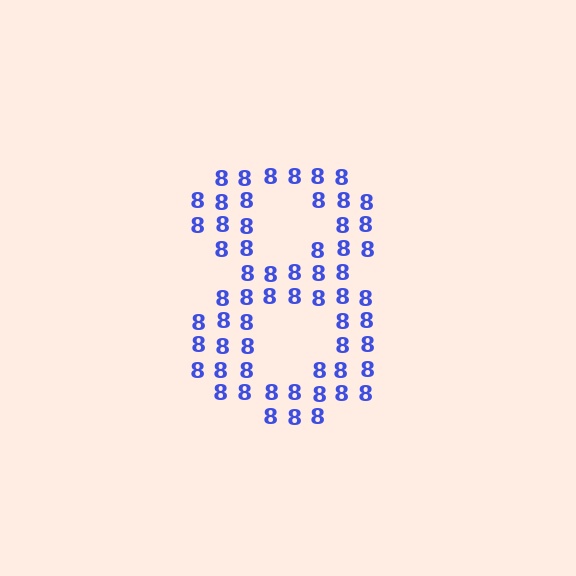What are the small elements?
The small elements are digit 8's.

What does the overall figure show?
The overall figure shows the digit 8.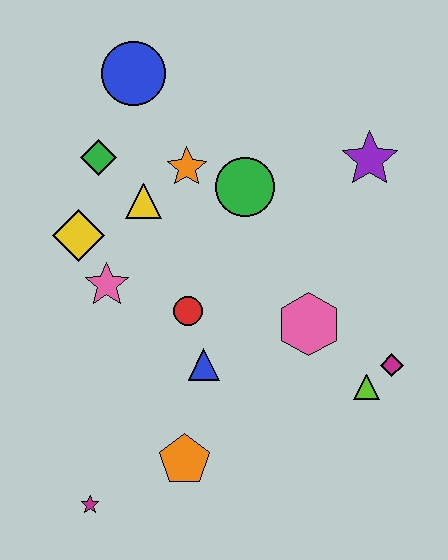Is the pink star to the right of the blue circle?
No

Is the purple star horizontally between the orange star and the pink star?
No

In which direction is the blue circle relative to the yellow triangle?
The blue circle is above the yellow triangle.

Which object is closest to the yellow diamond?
The pink star is closest to the yellow diamond.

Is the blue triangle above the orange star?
No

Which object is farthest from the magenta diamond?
The blue circle is farthest from the magenta diamond.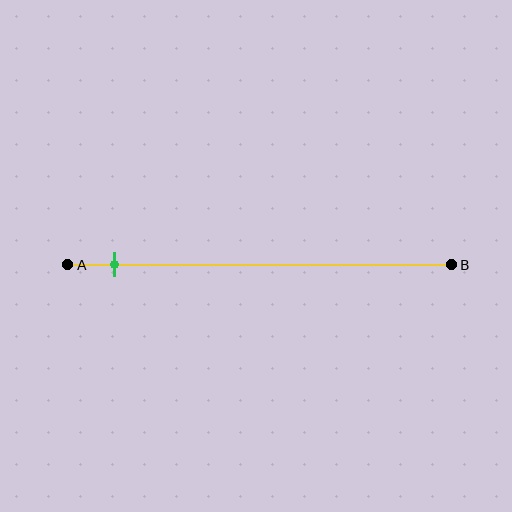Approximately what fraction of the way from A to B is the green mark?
The green mark is approximately 10% of the way from A to B.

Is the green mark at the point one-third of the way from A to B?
No, the mark is at about 10% from A, not at the 33% one-third point.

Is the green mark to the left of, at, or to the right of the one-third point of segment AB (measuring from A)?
The green mark is to the left of the one-third point of segment AB.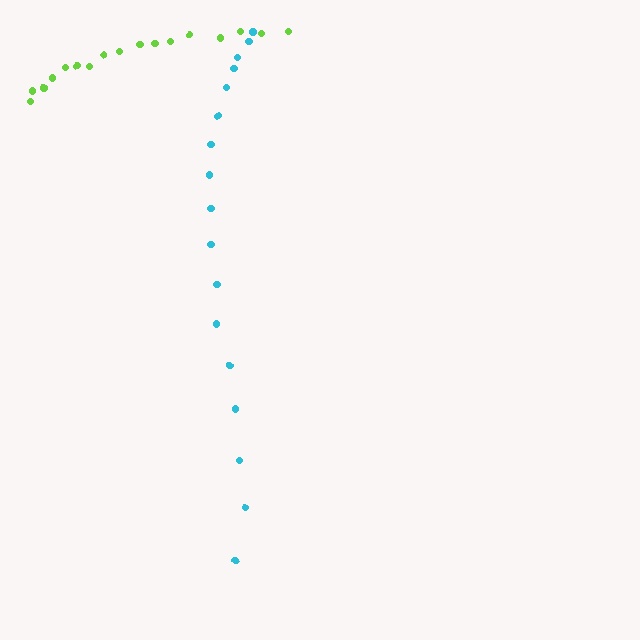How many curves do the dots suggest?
There are 2 distinct paths.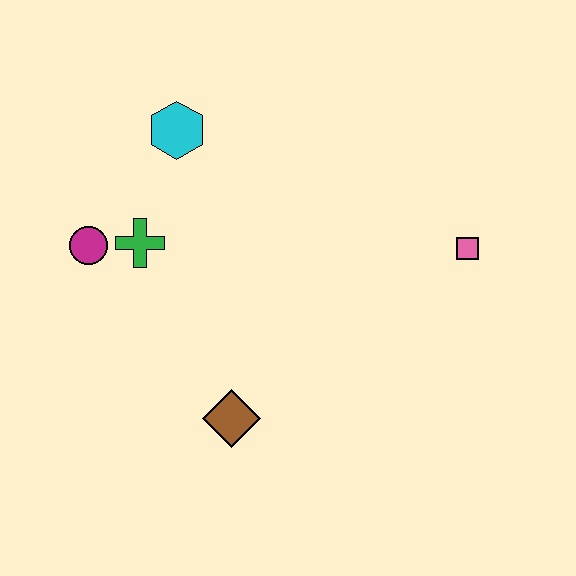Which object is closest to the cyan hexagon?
The green cross is closest to the cyan hexagon.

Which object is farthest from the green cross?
The pink square is farthest from the green cross.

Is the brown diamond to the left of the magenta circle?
No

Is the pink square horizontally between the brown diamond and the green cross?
No